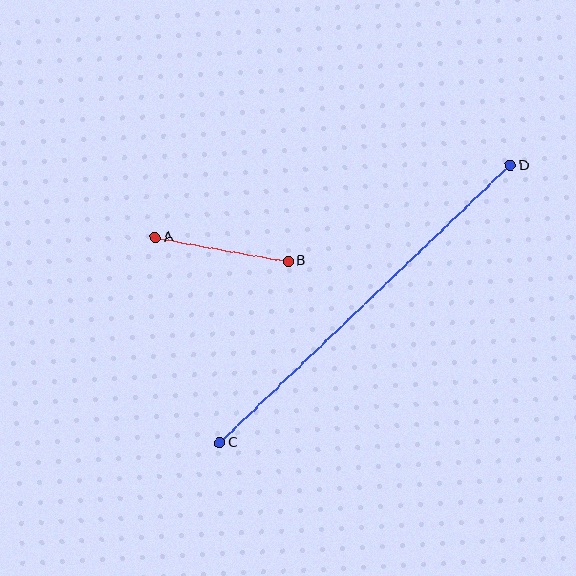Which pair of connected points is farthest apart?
Points C and D are farthest apart.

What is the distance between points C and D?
The distance is approximately 402 pixels.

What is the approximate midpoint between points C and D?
The midpoint is at approximately (365, 304) pixels.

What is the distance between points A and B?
The distance is approximately 135 pixels.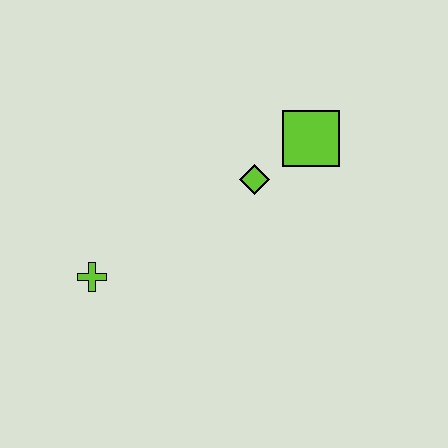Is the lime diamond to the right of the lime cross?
Yes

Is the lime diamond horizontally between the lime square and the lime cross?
Yes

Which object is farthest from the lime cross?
The lime square is farthest from the lime cross.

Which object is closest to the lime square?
The lime diamond is closest to the lime square.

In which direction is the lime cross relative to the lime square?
The lime cross is to the left of the lime square.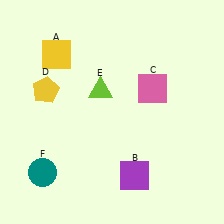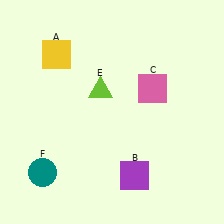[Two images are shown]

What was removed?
The yellow pentagon (D) was removed in Image 2.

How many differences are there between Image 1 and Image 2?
There is 1 difference between the two images.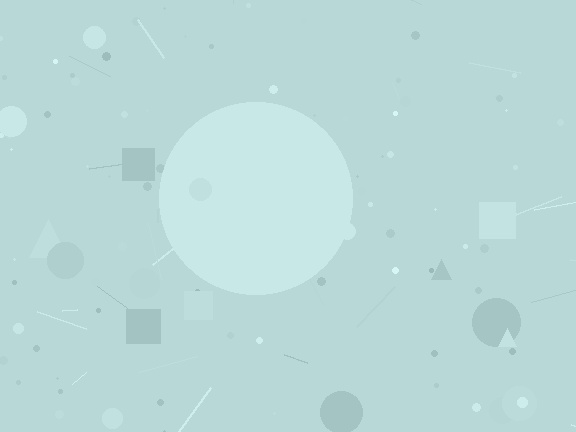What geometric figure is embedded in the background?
A circle is embedded in the background.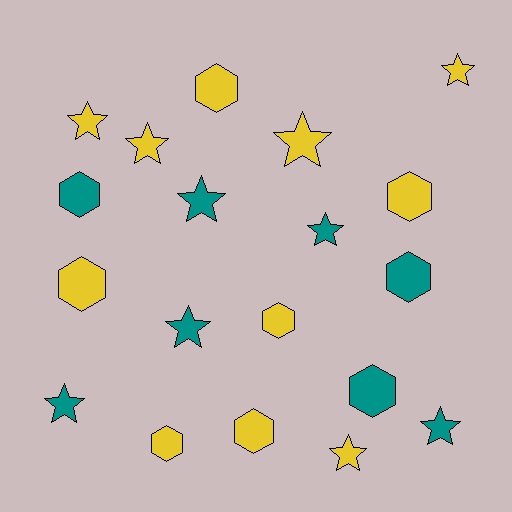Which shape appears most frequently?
Star, with 10 objects.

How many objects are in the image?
There are 19 objects.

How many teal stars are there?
There are 5 teal stars.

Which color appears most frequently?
Yellow, with 11 objects.